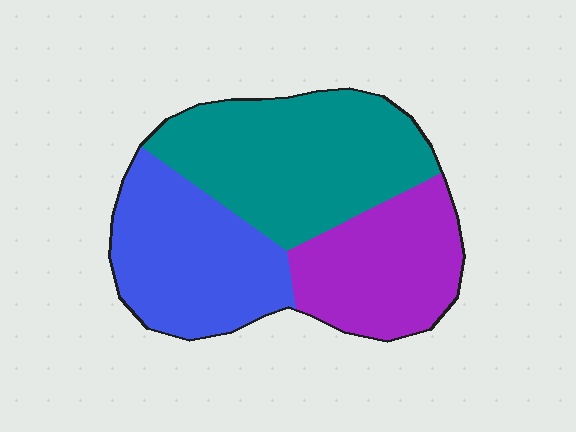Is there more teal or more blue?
Teal.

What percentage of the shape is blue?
Blue covers 32% of the shape.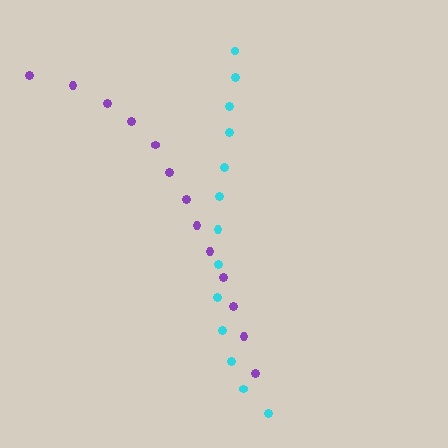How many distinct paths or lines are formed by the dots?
There are 2 distinct paths.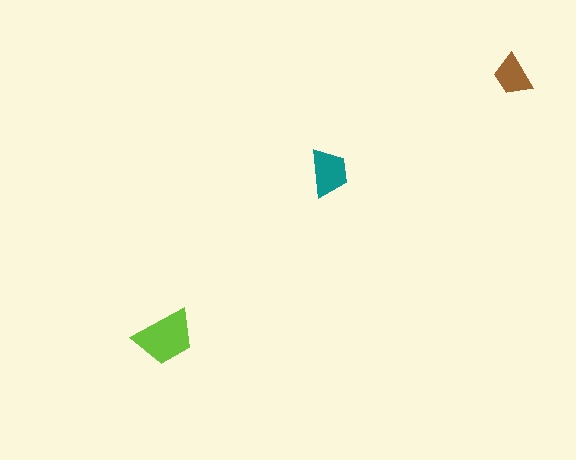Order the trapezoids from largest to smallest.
the lime one, the teal one, the brown one.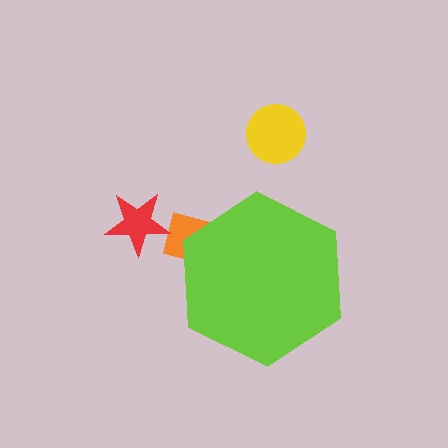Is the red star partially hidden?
No, the red star is fully visible.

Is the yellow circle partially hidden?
No, the yellow circle is fully visible.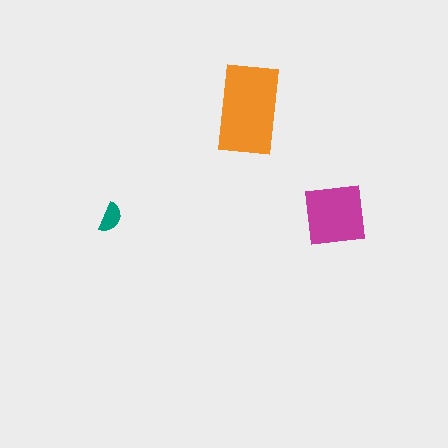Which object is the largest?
The orange rectangle.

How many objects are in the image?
There are 3 objects in the image.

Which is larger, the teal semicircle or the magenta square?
The magenta square.